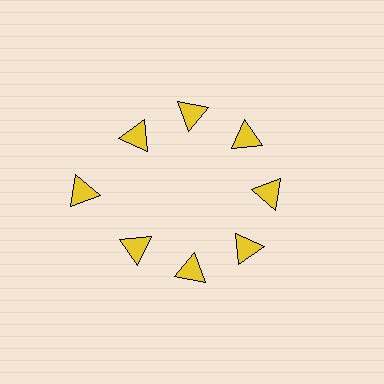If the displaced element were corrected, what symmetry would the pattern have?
It would have 8-fold rotational symmetry — the pattern would map onto itself every 45 degrees.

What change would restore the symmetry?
The symmetry would be restored by moving it inward, back onto the ring so that all 8 triangles sit at equal angles and equal distance from the center.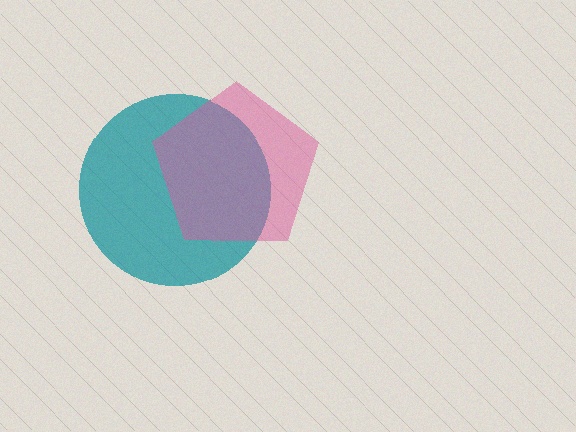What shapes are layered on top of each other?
The layered shapes are: a teal circle, a pink pentagon.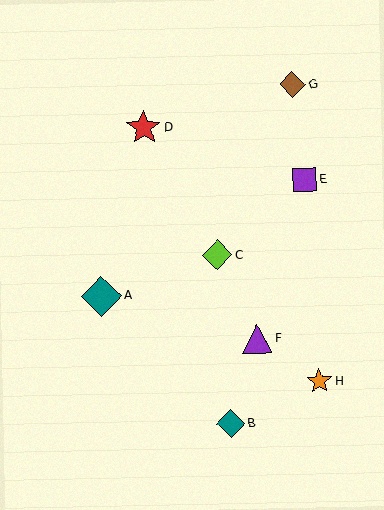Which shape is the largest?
The teal diamond (labeled A) is the largest.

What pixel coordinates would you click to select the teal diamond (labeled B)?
Click at (231, 423) to select the teal diamond B.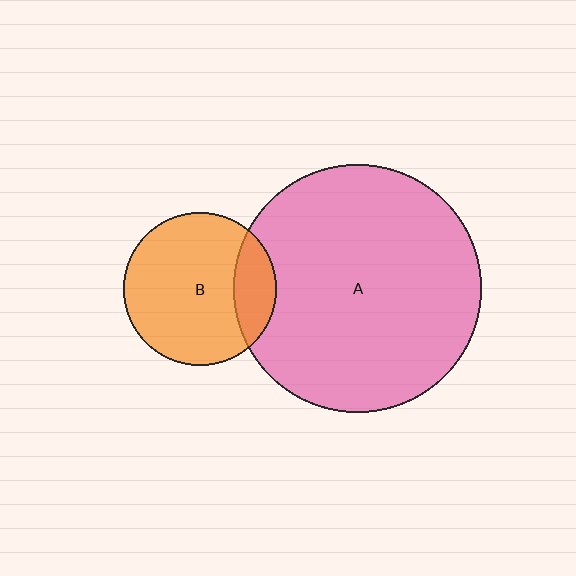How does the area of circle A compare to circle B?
Approximately 2.6 times.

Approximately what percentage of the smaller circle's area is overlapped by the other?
Approximately 20%.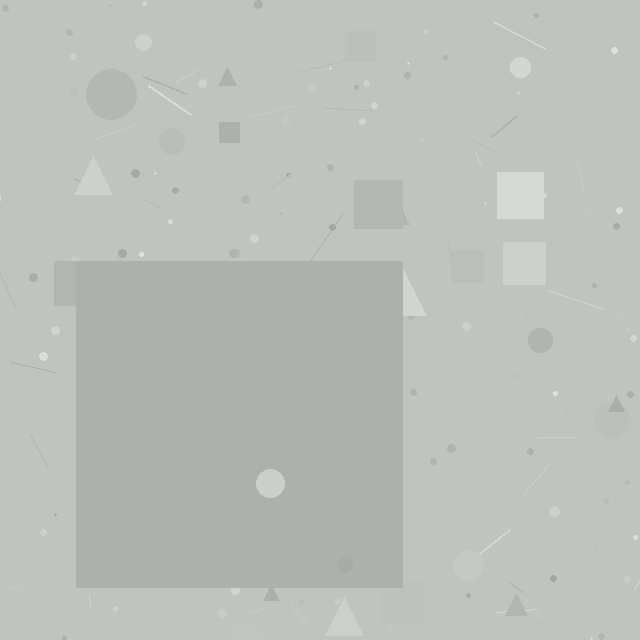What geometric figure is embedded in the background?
A square is embedded in the background.